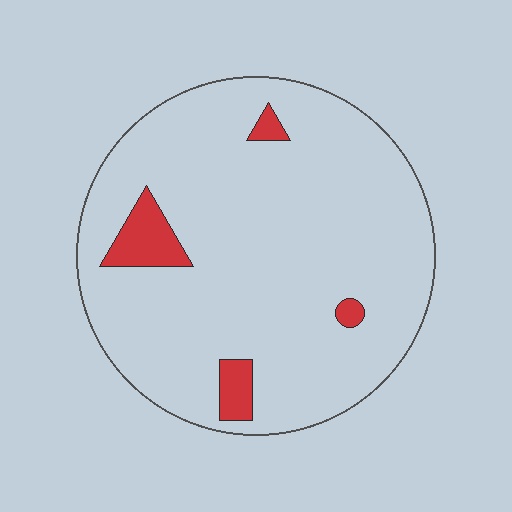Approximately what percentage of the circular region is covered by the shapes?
Approximately 10%.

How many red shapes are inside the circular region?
4.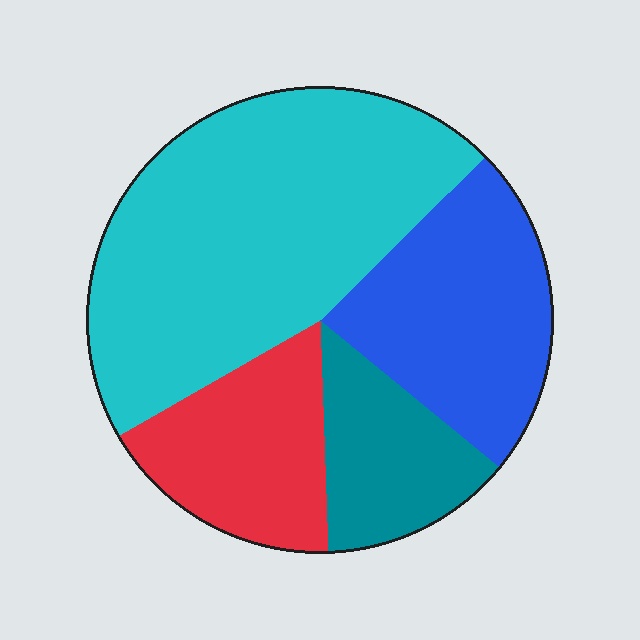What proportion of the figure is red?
Red takes up about one sixth (1/6) of the figure.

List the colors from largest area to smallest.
From largest to smallest: cyan, blue, red, teal.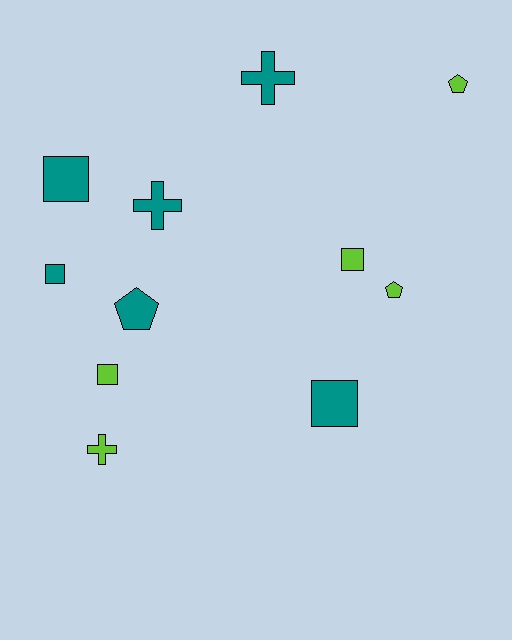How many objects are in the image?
There are 11 objects.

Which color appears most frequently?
Teal, with 6 objects.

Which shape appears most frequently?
Square, with 5 objects.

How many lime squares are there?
There are 2 lime squares.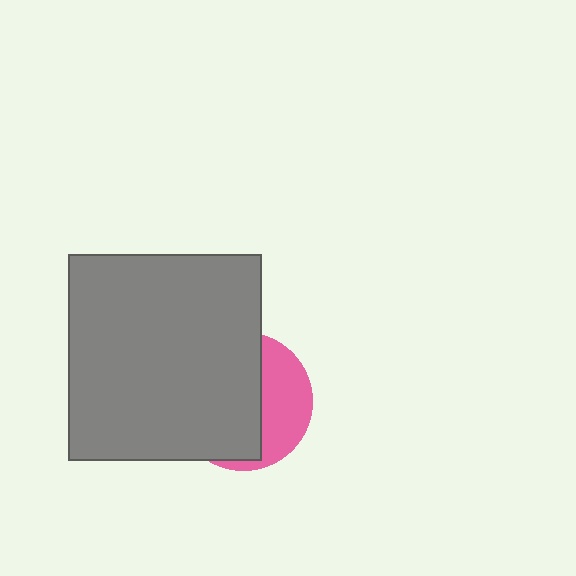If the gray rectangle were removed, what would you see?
You would see the complete pink circle.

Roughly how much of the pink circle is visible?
A small part of it is visible (roughly 36%).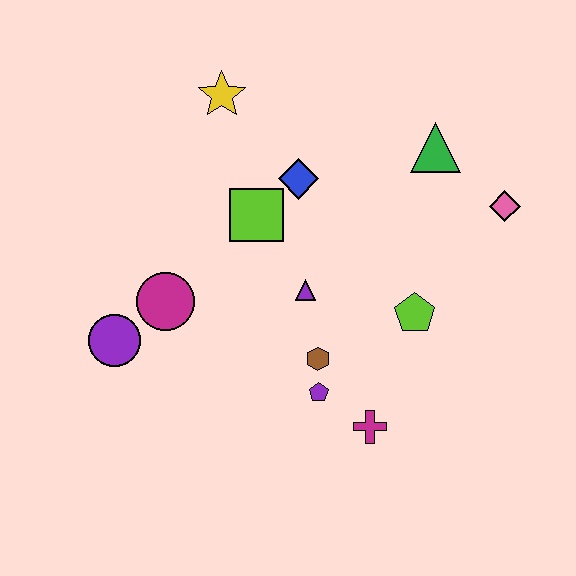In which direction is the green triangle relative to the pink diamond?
The green triangle is to the left of the pink diamond.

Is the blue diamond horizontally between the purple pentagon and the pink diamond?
No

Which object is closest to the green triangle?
The pink diamond is closest to the green triangle.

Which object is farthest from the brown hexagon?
The yellow star is farthest from the brown hexagon.